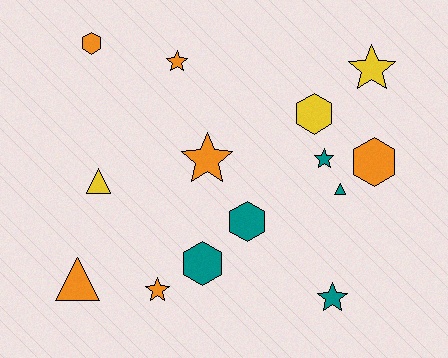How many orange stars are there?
There are 3 orange stars.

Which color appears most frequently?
Orange, with 6 objects.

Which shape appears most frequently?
Star, with 6 objects.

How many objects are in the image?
There are 14 objects.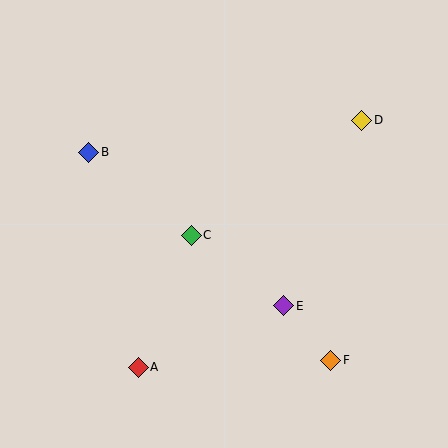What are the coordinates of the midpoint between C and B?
The midpoint between C and B is at (140, 194).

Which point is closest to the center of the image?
Point C at (191, 235) is closest to the center.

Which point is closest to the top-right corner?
Point D is closest to the top-right corner.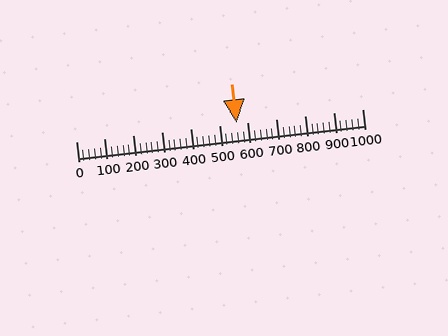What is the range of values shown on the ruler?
The ruler shows values from 0 to 1000.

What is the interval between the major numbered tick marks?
The major tick marks are spaced 100 units apart.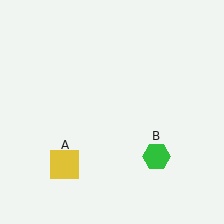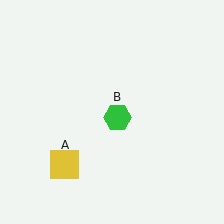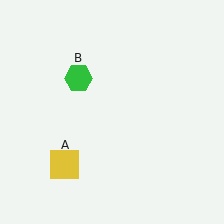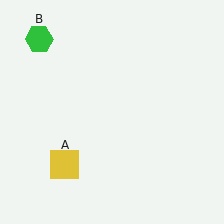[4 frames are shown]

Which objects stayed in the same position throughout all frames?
Yellow square (object A) remained stationary.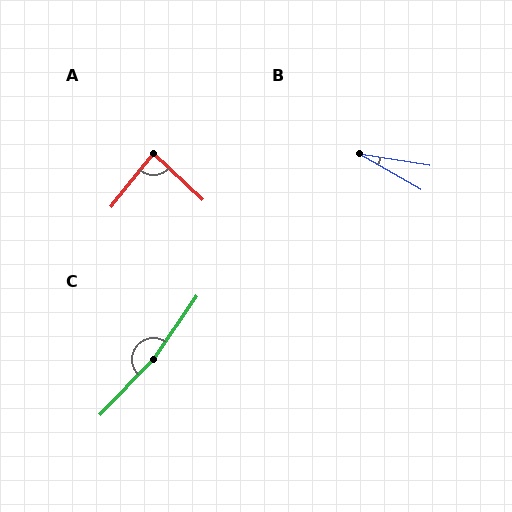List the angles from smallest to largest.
B (21°), A (86°), C (170°).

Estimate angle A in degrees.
Approximately 86 degrees.